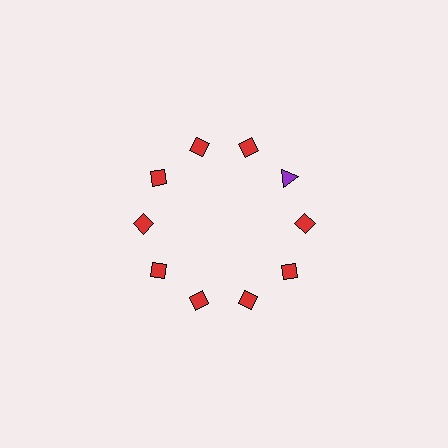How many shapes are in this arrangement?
There are 10 shapes arranged in a ring pattern.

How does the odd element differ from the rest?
It differs in both color (purple instead of red) and shape (triangle instead of diamond).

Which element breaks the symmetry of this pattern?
The purple triangle at roughly the 2 o'clock position breaks the symmetry. All other shapes are red diamonds.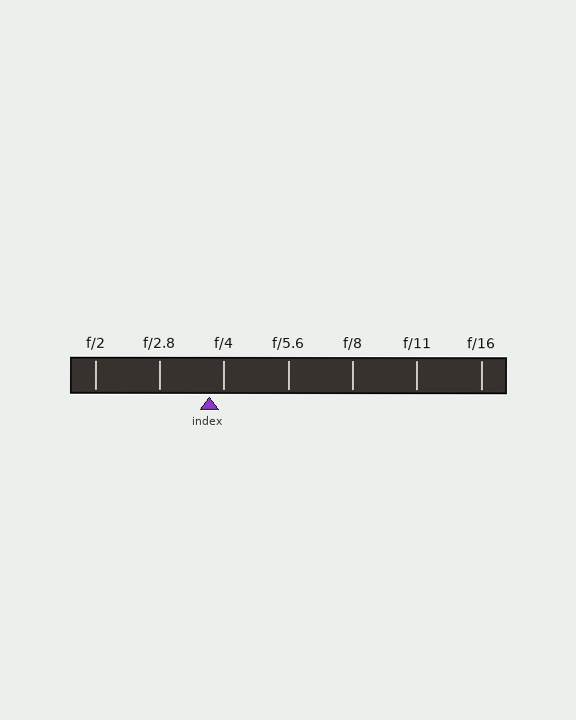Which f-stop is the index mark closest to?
The index mark is closest to f/4.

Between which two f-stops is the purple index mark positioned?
The index mark is between f/2.8 and f/4.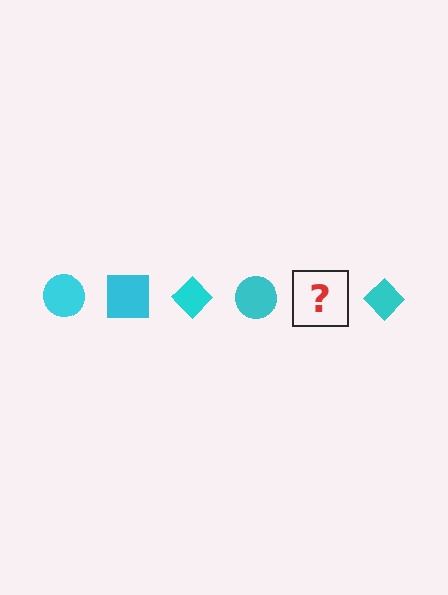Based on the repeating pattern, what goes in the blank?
The blank should be a cyan square.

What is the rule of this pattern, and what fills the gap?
The rule is that the pattern cycles through circle, square, diamond shapes in cyan. The gap should be filled with a cyan square.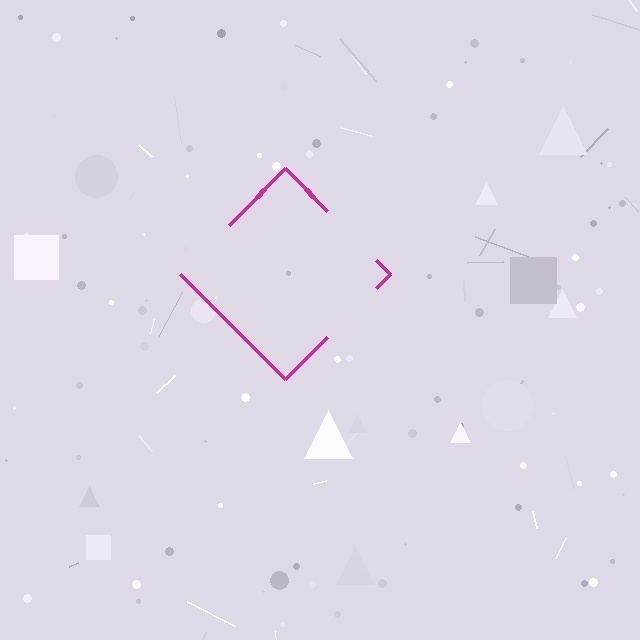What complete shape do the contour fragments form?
The contour fragments form a diamond.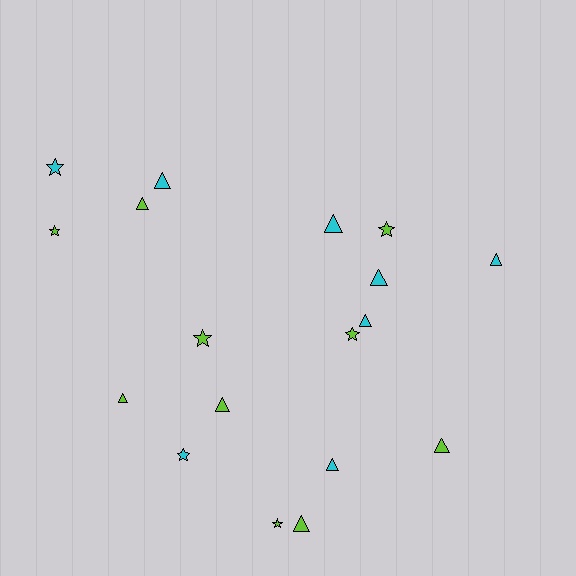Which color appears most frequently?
Lime, with 10 objects.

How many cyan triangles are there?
There are 6 cyan triangles.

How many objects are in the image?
There are 18 objects.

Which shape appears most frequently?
Triangle, with 11 objects.